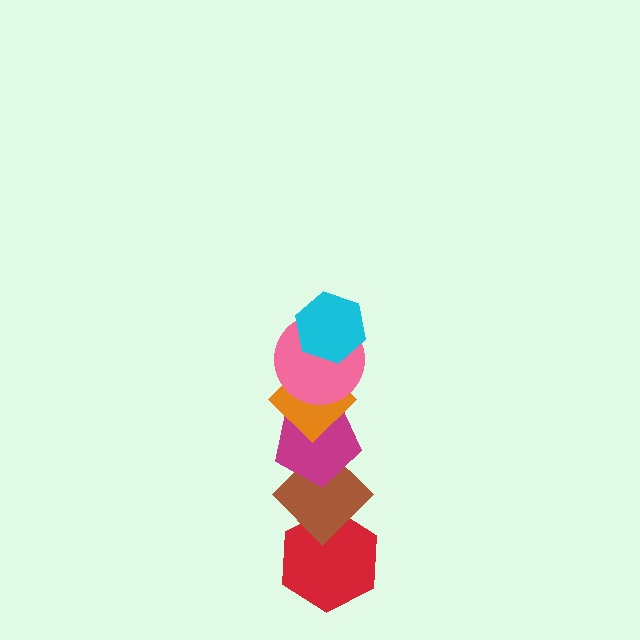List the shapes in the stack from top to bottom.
From top to bottom: the cyan hexagon, the pink circle, the orange diamond, the magenta pentagon, the brown diamond, the red hexagon.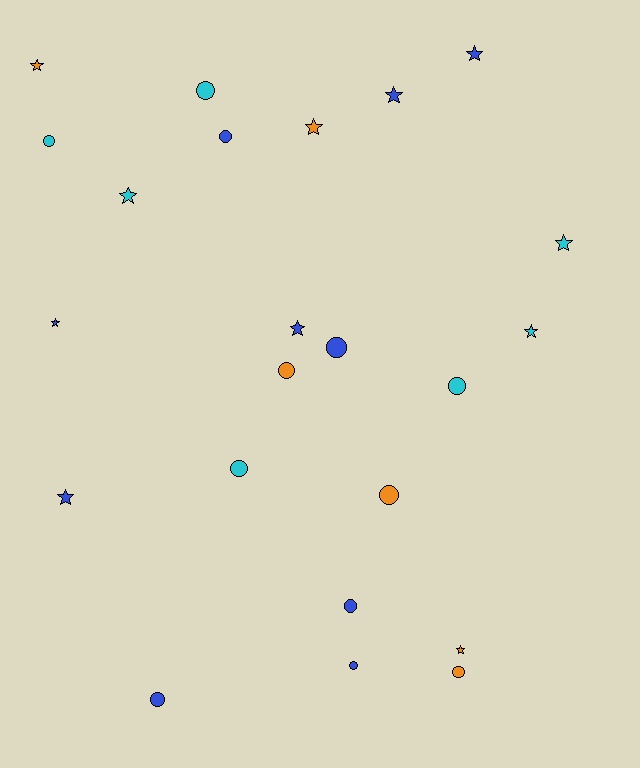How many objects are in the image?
There are 23 objects.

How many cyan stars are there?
There are 3 cyan stars.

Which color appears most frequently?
Blue, with 10 objects.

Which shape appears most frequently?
Circle, with 12 objects.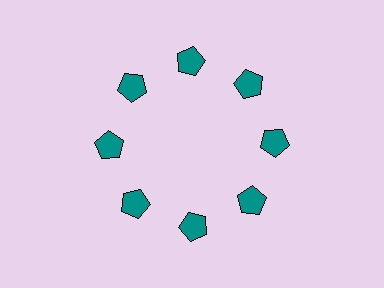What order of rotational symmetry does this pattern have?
This pattern has 8-fold rotational symmetry.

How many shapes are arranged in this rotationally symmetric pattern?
There are 8 shapes, arranged in 8 groups of 1.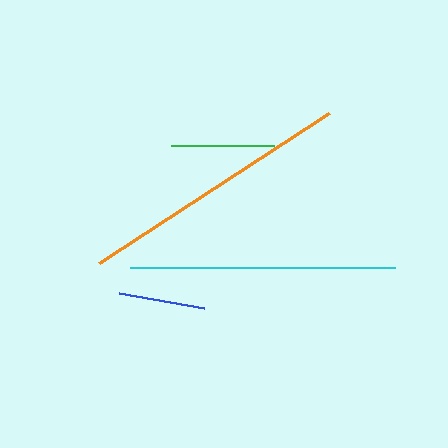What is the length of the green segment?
The green segment is approximately 103 pixels long.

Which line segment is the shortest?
The blue line is the shortest at approximately 87 pixels.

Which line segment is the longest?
The orange line is the longest at approximately 275 pixels.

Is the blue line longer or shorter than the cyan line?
The cyan line is longer than the blue line.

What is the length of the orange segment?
The orange segment is approximately 275 pixels long.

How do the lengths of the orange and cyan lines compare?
The orange and cyan lines are approximately the same length.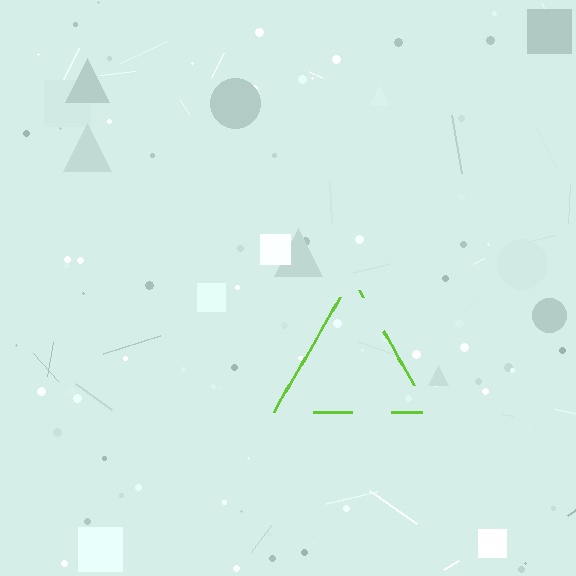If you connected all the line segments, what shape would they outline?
They would outline a triangle.